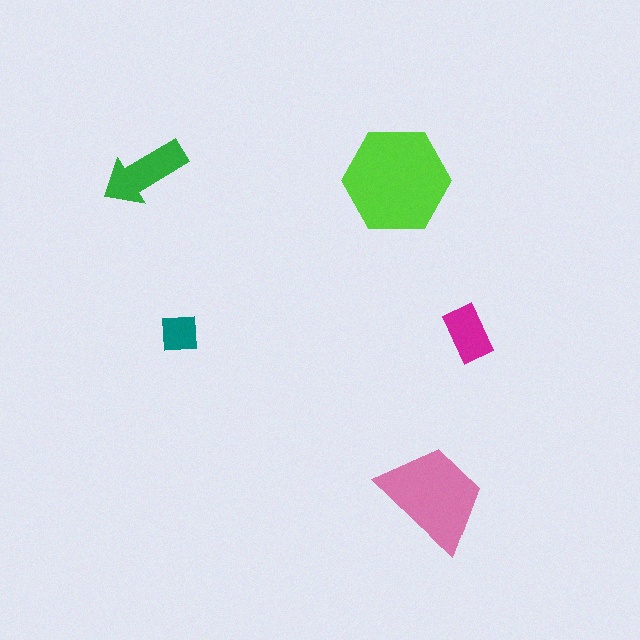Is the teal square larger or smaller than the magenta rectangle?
Smaller.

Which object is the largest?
The lime hexagon.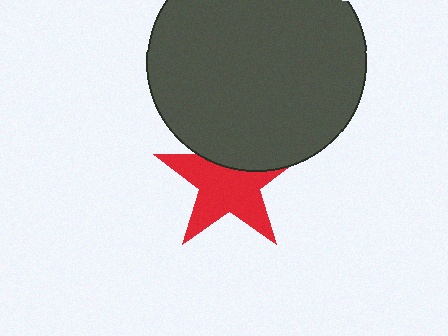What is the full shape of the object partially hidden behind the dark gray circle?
The partially hidden object is a red star.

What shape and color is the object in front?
The object in front is a dark gray circle.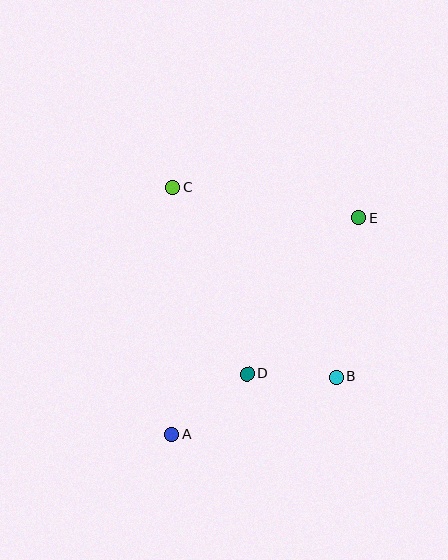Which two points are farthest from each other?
Points A and E are farthest from each other.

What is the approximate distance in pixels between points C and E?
The distance between C and E is approximately 188 pixels.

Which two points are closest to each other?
Points B and D are closest to each other.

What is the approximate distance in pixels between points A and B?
The distance between A and B is approximately 174 pixels.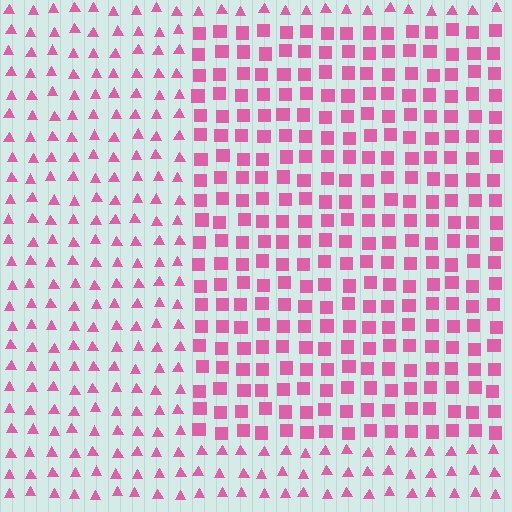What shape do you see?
I see a rectangle.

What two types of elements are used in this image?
The image uses squares inside the rectangle region and triangles outside it.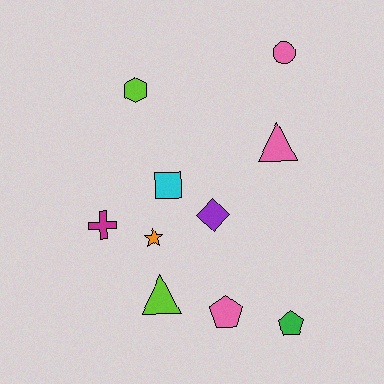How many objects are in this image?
There are 10 objects.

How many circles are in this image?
There is 1 circle.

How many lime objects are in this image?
There are 2 lime objects.